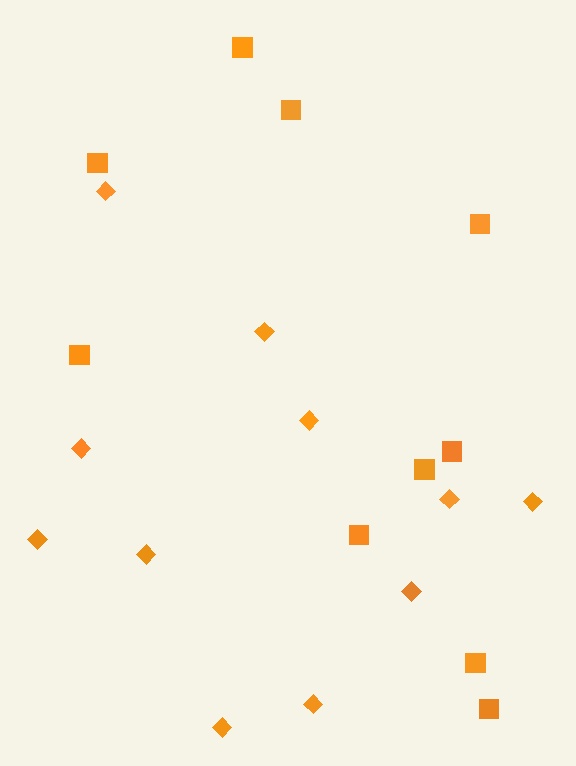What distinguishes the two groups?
There are 2 groups: one group of squares (10) and one group of diamonds (11).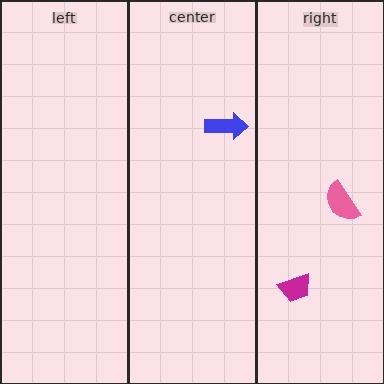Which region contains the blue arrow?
The center region.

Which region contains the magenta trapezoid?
The right region.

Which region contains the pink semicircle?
The right region.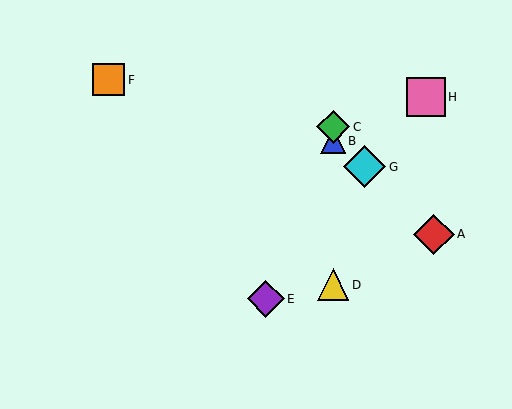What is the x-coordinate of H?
Object H is at x≈426.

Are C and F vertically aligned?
No, C is at x≈333 and F is at x≈108.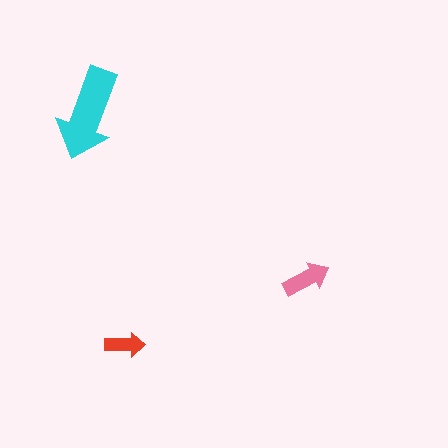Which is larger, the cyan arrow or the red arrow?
The cyan one.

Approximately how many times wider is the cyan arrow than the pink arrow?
About 2 times wider.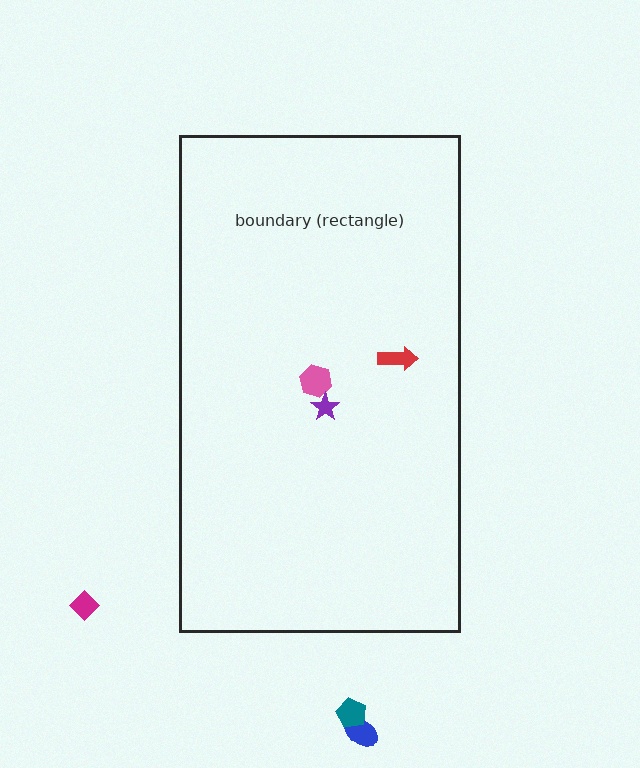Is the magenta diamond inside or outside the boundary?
Outside.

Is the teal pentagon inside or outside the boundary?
Outside.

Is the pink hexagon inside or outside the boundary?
Inside.